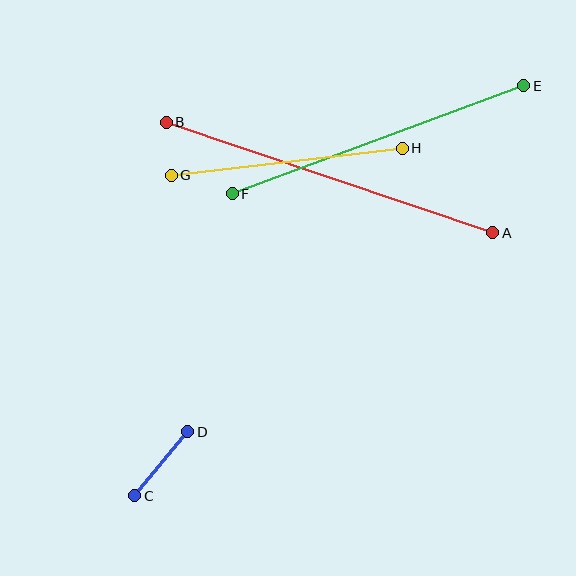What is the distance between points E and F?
The distance is approximately 311 pixels.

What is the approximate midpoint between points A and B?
The midpoint is at approximately (329, 178) pixels.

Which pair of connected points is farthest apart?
Points A and B are farthest apart.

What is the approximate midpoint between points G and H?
The midpoint is at approximately (287, 162) pixels.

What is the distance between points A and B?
The distance is approximately 345 pixels.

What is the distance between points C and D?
The distance is approximately 83 pixels.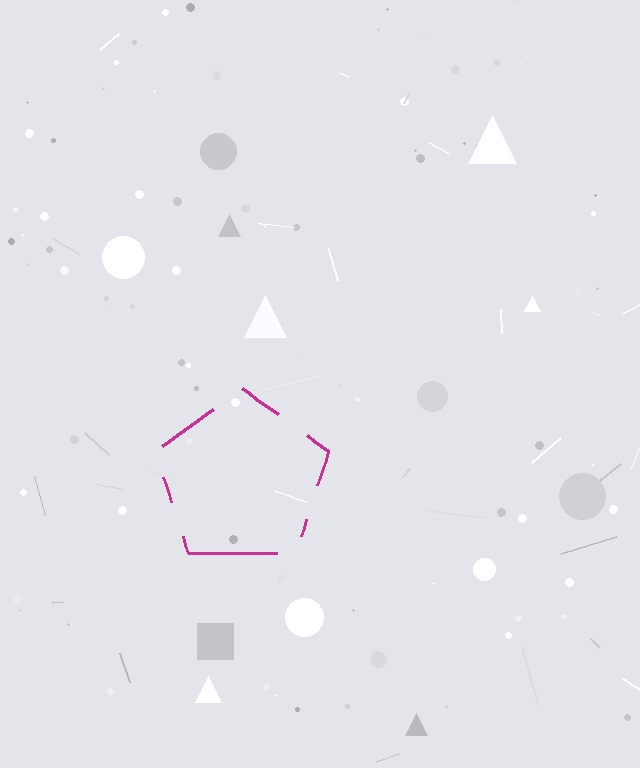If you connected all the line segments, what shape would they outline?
They would outline a pentagon.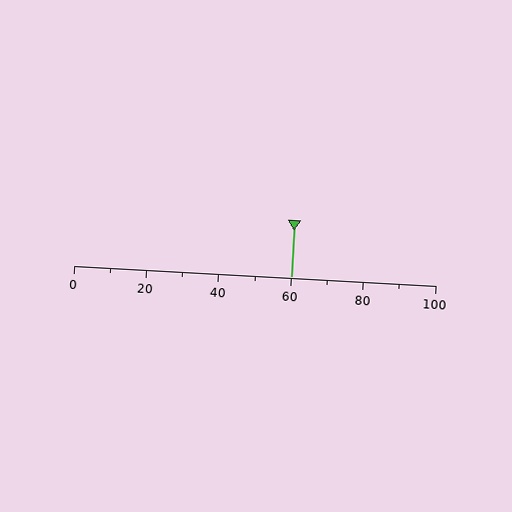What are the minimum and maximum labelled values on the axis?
The axis runs from 0 to 100.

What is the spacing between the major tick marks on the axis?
The major ticks are spaced 20 apart.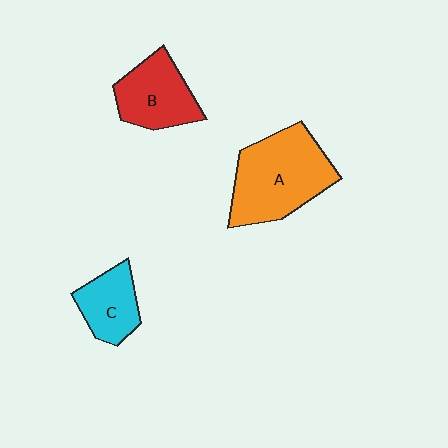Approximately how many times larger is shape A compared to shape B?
Approximately 1.5 times.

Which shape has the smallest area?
Shape C (cyan).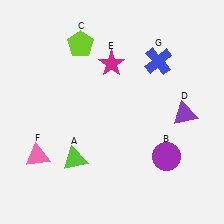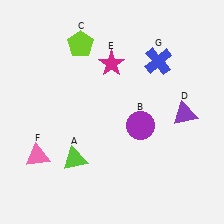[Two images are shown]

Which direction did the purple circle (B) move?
The purple circle (B) moved up.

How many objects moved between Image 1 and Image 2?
1 object moved between the two images.